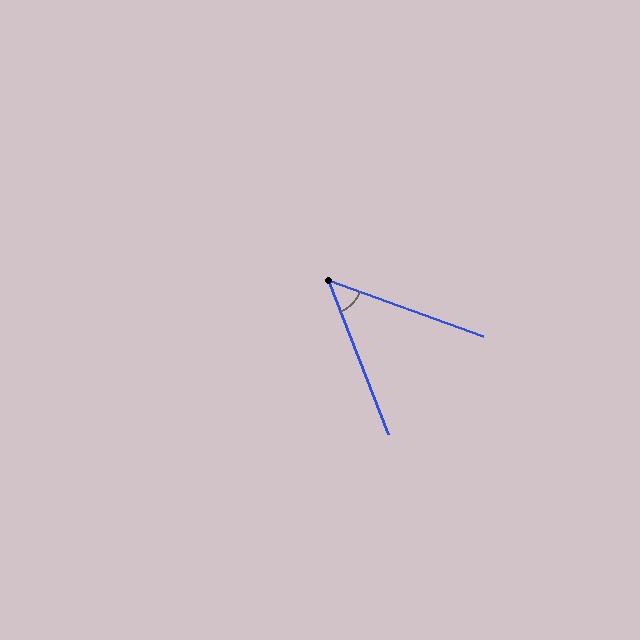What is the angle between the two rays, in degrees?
Approximately 49 degrees.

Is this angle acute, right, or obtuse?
It is acute.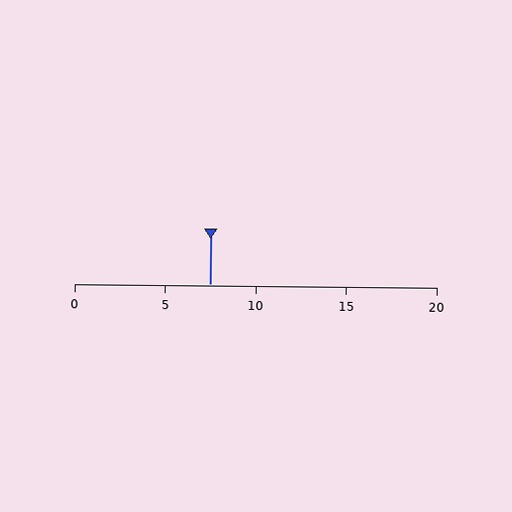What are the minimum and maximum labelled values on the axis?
The axis runs from 0 to 20.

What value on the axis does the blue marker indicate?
The marker indicates approximately 7.5.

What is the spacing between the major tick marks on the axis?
The major ticks are spaced 5 apart.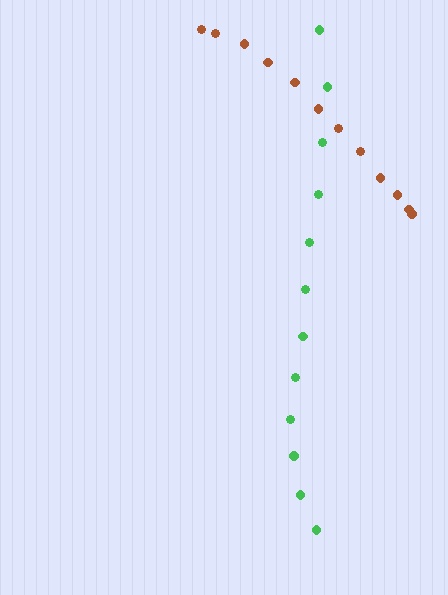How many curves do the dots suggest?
There are 2 distinct paths.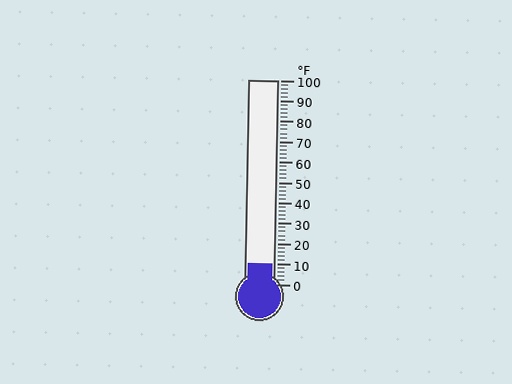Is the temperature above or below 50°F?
The temperature is below 50°F.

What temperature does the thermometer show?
The thermometer shows approximately 10°F.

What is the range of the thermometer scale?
The thermometer scale ranges from 0°F to 100°F.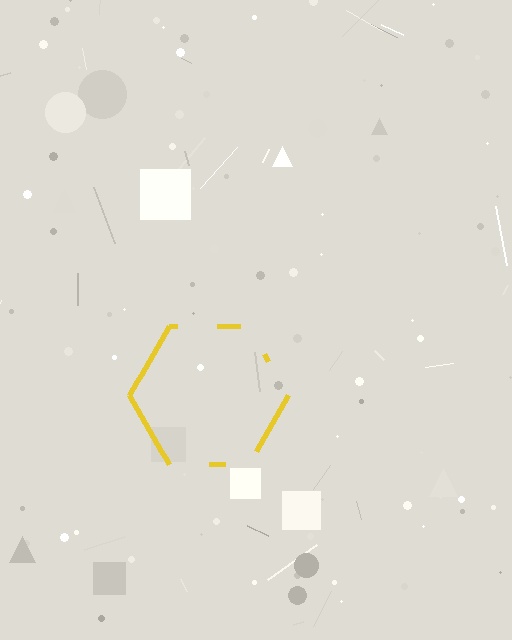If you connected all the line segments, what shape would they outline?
They would outline a hexagon.